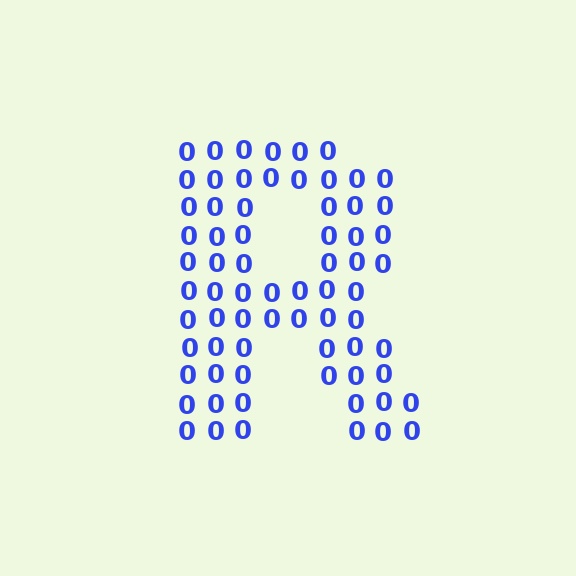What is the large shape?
The large shape is the letter R.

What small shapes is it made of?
It is made of small digit 0's.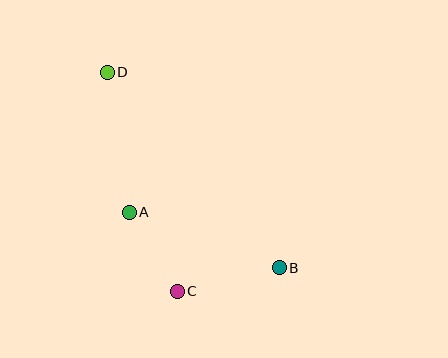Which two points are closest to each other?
Points A and C are closest to each other.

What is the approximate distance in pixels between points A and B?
The distance between A and B is approximately 160 pixels.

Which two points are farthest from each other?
Points B and D are farthest from each other.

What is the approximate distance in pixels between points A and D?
The distance between A and D is approximately 142 pixels.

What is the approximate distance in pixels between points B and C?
The distance between B and C is approximately 105 pixels.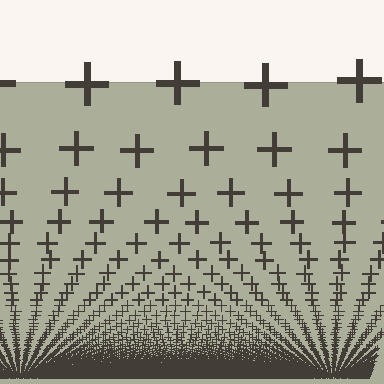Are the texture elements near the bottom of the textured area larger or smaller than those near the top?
Smaller. The gradient is inverted — elements near the bottom are smaller and denser.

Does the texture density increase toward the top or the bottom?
Density increases toward the bottom.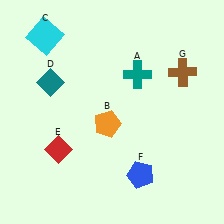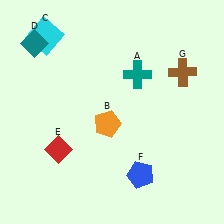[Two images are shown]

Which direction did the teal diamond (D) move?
The teal diamond (D) moved up.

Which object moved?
The teal diamond (D) moved up.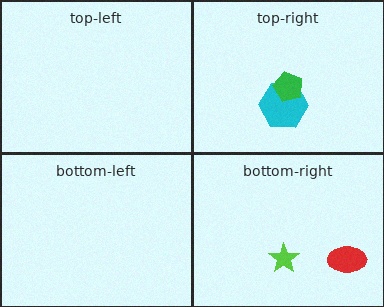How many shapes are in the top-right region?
2.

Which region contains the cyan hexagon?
The top-right region.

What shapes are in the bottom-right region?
The lime star, the red ellipse.